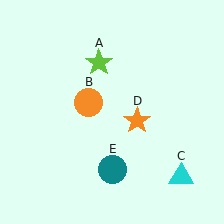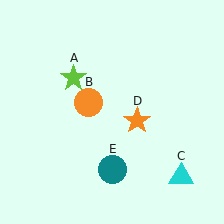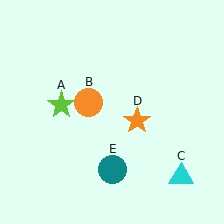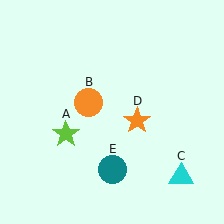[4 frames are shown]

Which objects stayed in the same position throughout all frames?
Orange circle (object B) and cyan triangle (object C) and orange star (object D) and teal circle (object E) remained stationary.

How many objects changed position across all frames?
1 object changed position: lime star (object A).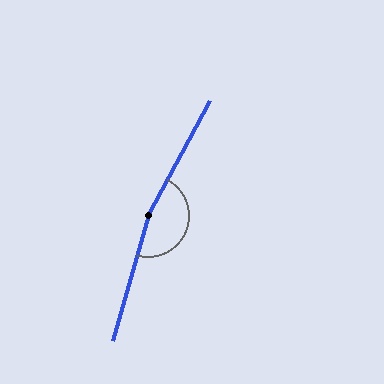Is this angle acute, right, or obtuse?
It is obtuse.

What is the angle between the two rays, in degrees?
Approximately 167 degrees.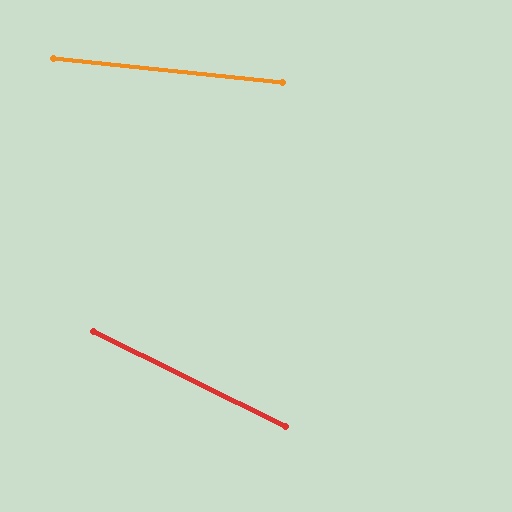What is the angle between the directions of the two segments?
Approximately 20 degrees.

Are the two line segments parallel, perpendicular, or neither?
Neither parallel nor perpendicular — they differ by about 20°.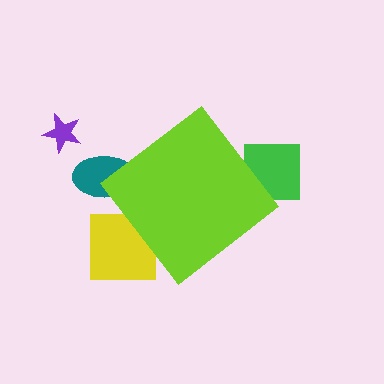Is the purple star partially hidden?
No, the purple star is fully visible.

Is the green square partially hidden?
Yes, the green square is partially hidden behind the lime diamond.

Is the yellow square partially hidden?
Yes, the yellow square is partially hidden behind the lime diamond.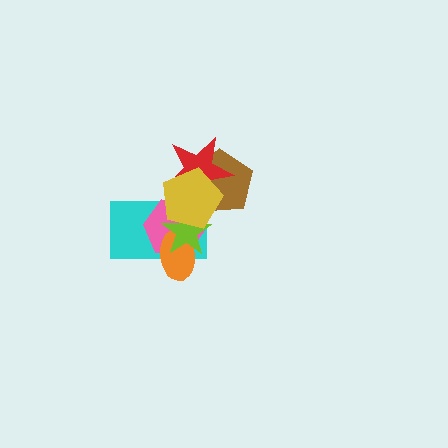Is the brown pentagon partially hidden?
Yes, it is partially covered by another shape.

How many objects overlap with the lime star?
4 objects overlap with the lime star.